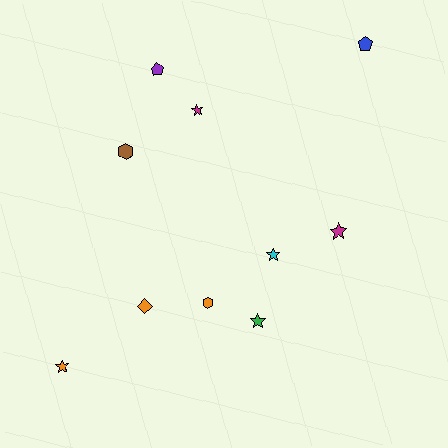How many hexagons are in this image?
There are 2 hexagons.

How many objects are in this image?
There are 10 objects.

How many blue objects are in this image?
There is 1 blue object.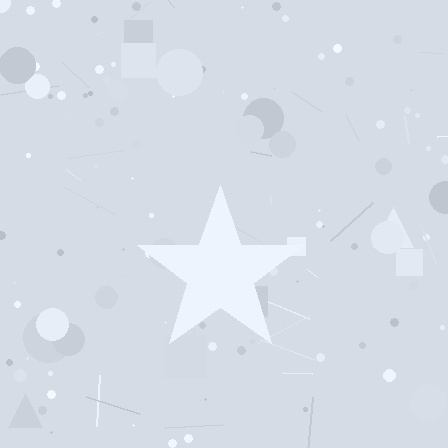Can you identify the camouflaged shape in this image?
The camouflaged shape is a star.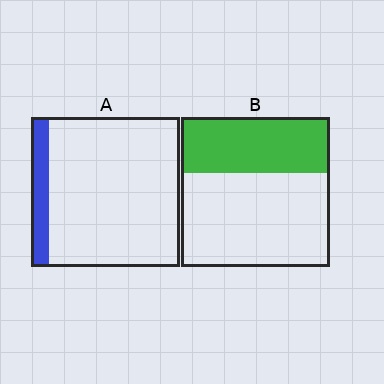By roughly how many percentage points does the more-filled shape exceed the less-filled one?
By roughly 25 percentage points (B over A).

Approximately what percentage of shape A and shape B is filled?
A is approximately 10% and B is approximately 35%.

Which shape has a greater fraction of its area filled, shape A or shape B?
Shape B.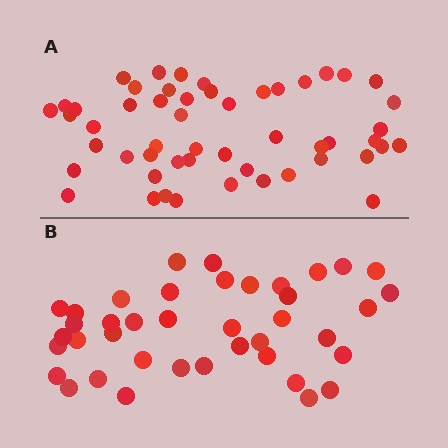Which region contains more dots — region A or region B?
Region A (the top region) has more dots.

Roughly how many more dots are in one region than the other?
Region A has roughly 12 or so more dots than region B.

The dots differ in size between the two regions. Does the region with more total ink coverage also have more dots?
No. Region B has more total ink coverage because its dots are larger, but region A actually contains more individual dots. Total area can be misleading — the number of items is what matters here.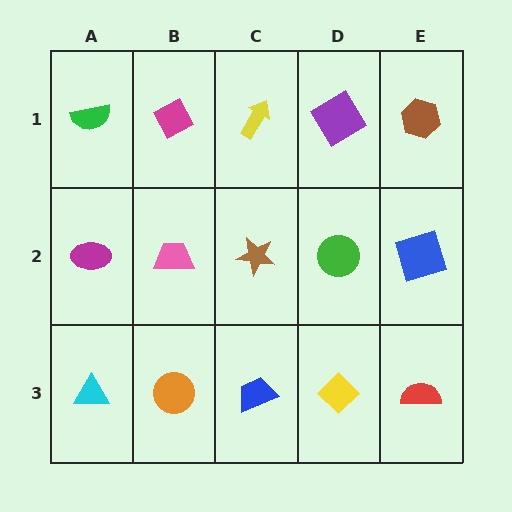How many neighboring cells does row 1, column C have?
3.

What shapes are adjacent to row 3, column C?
A brown star (row 2, column C), an orange circle (row 3, column B), a yellow diamond (row 3, column D).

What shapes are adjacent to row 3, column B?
A pink trapezoid (row 2, column B), a cyan triangle (row 3, column A), a blue trapezoid (row 3, column C).